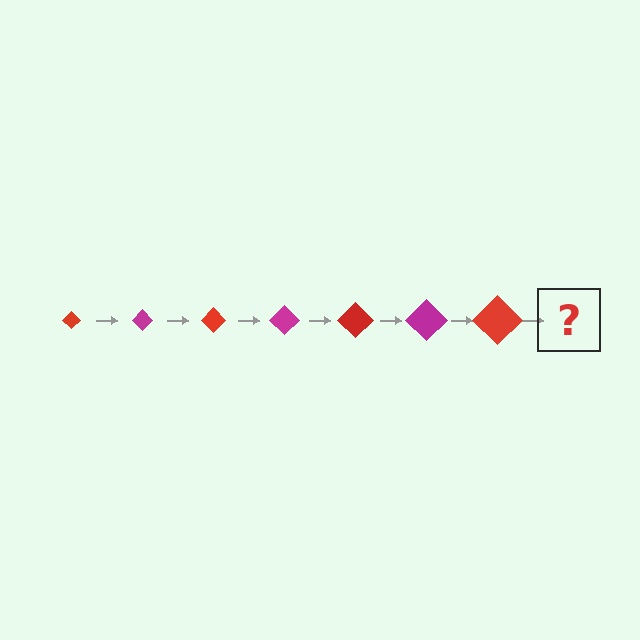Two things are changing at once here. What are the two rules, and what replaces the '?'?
The two rules are that the diamond grows larger each step and the color cycles through red and magenta. The '?' should be a magenta diamond, larger than the previous one.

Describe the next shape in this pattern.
It should be a magenta diamond, larger than the previous one.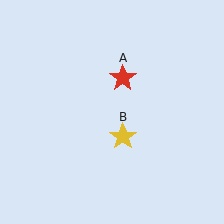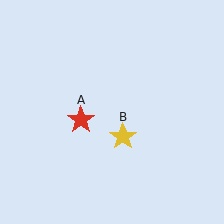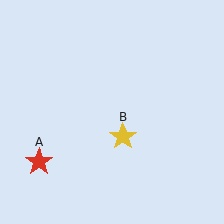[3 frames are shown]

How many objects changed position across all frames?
1 object changed position: red star (object A).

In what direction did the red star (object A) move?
The red star (object A) moved down and to the left.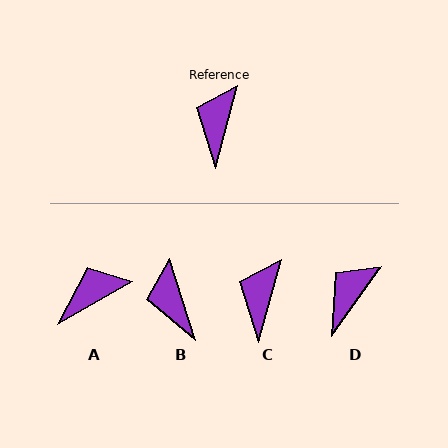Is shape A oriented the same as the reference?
No, it is off by about 45 degrees.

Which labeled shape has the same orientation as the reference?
C.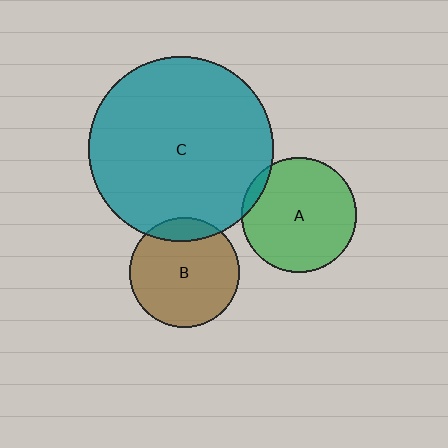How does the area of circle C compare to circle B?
Approximately 2.9 times.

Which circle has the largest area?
Circle C (teal).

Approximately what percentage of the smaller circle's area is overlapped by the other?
Approximately 15%.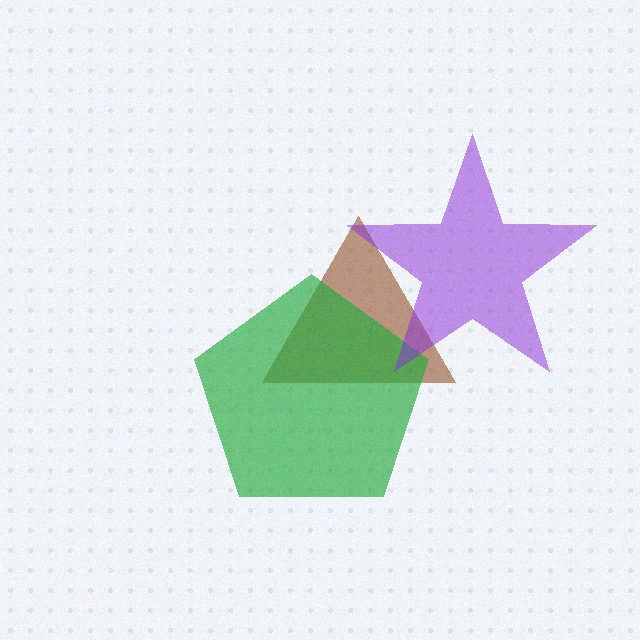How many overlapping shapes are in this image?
There are 3 overlapping shapes in the image.